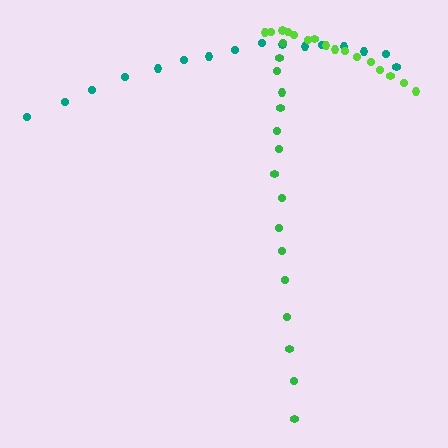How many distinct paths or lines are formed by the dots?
There are 3 distinct paths.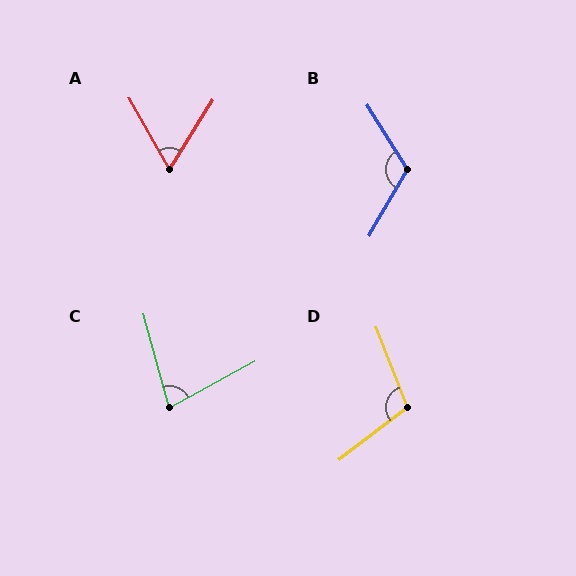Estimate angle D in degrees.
Approximately 106 degrees.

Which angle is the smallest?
A, at approximately 62 degrees.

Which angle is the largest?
B, at approximately 118 degrees.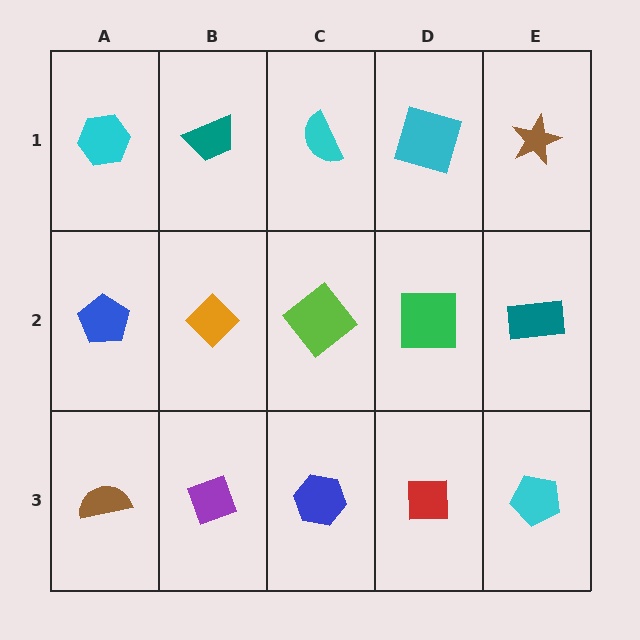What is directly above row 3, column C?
A lime diamond.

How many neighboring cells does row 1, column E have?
2.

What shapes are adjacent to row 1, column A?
A blue pentagon (row 2, column A), a teal trapezoid (row 1, column B).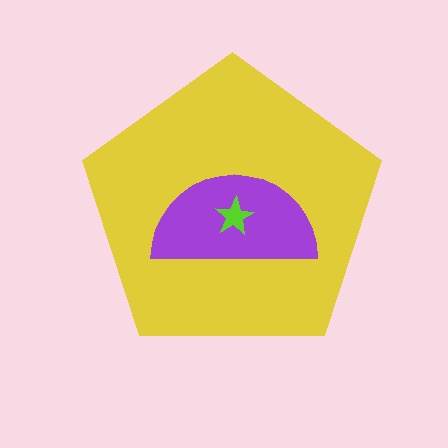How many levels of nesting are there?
3.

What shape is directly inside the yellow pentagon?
The purple semicircle.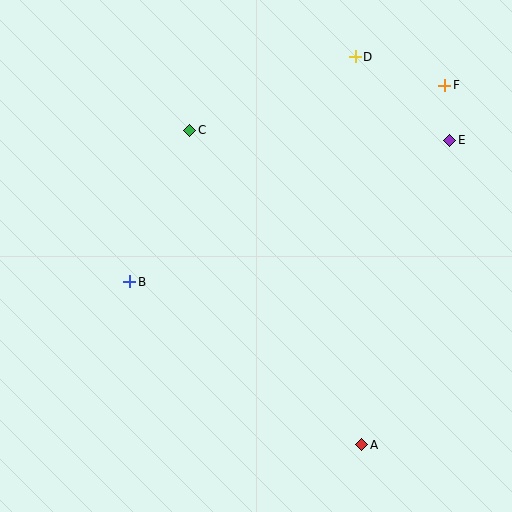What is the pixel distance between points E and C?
The distance between E and C is 261 pixels.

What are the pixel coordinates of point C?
Point C is at (190, 130).